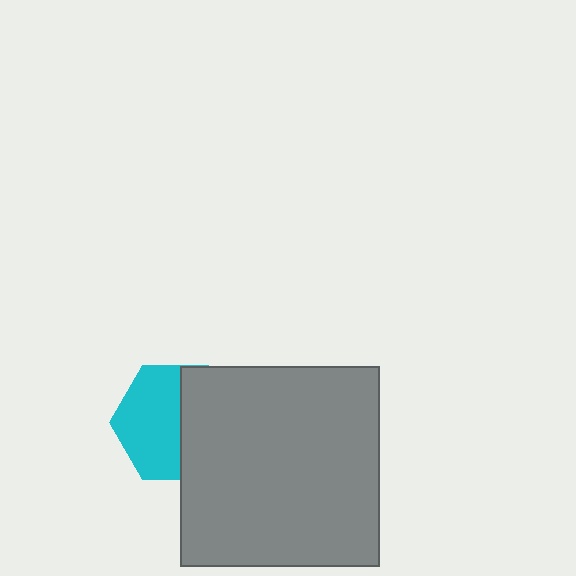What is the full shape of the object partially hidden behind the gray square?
The partially hidden object is a cyan hexagon.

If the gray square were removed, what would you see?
You would see the complete cyan hexagon.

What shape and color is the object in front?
The object in front is a gray square.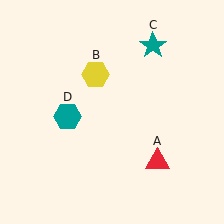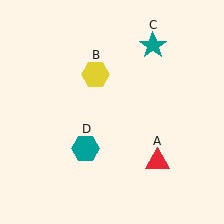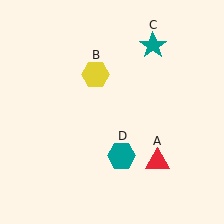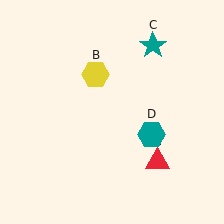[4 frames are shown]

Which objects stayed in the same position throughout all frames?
Red triangle (object A) and yellow hexagon (object B) and teal star (object C) remained stationary.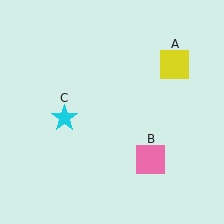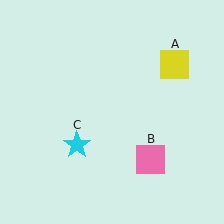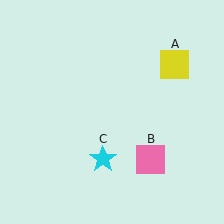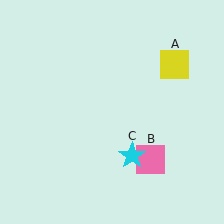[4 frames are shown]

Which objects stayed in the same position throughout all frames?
Yellow square (object A) and pink square (object B) remained stationary.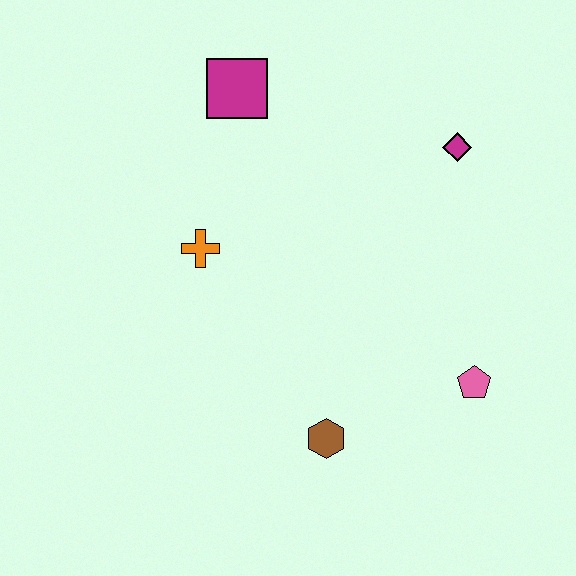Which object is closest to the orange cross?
The magenta square is closest to the orange cross.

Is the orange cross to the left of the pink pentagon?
Yes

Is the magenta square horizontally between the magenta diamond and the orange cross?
Yes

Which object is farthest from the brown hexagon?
The magenta square is farthest from the brown hexagon.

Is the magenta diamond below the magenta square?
Yes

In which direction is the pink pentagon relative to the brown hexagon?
The pink pentagon is to the right of the brown hexagon.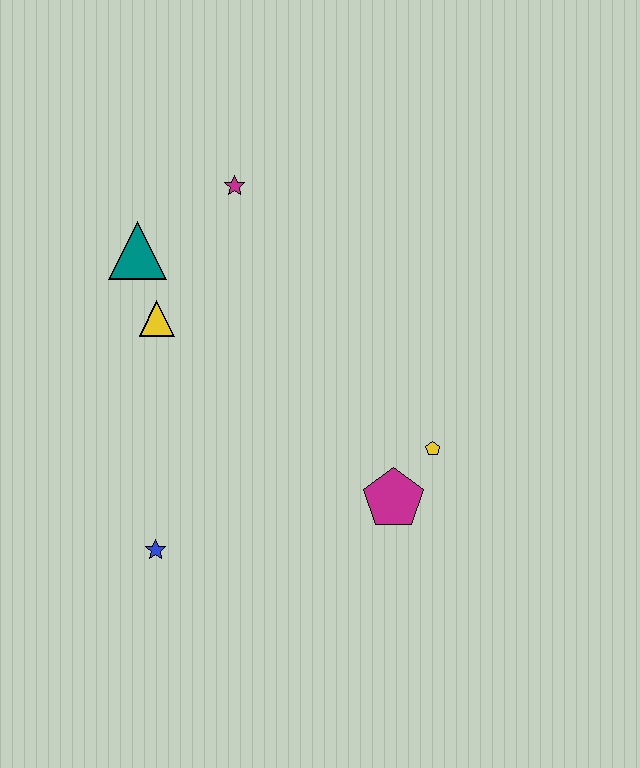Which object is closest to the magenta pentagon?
The yellow pentagon is closest to the magenta pentagon.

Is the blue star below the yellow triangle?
Yes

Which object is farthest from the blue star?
The magenta star is farthest from the blue star.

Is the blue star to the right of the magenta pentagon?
No